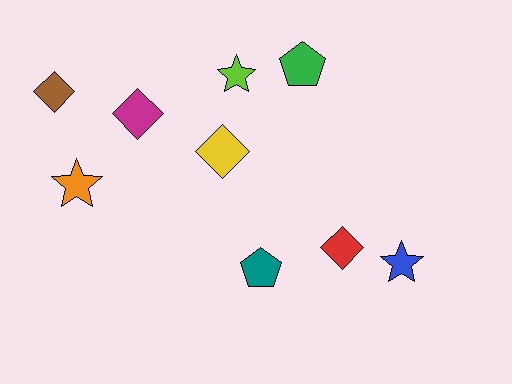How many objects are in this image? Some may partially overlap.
There are 9 objects.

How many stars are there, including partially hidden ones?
There are 3 stars.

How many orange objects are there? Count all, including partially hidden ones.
There is 1 orange object.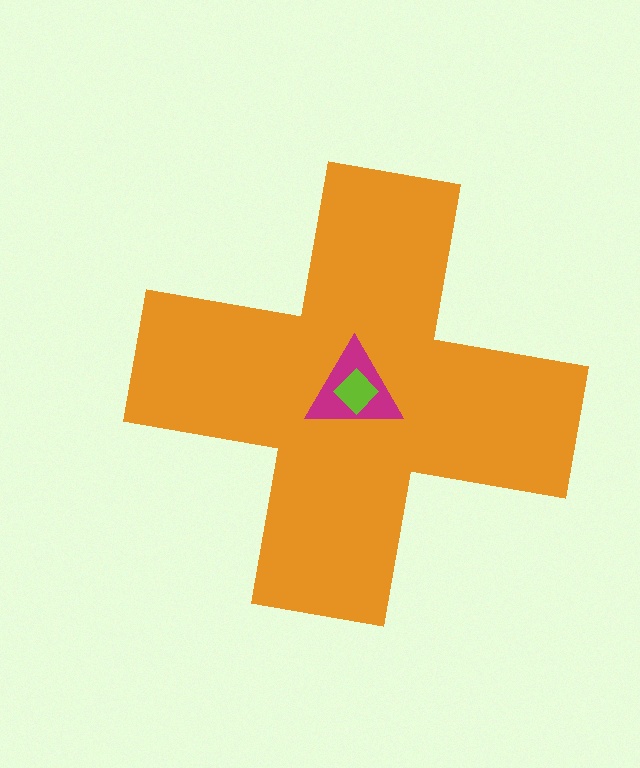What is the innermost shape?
The lime diamond.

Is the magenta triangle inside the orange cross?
Yes.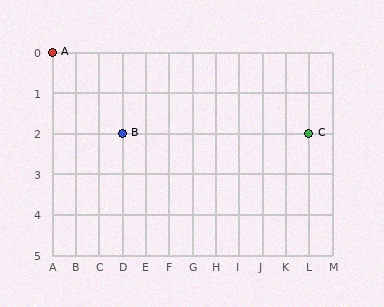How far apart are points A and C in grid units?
Points A and C are 11 columns and 2 rows apart (about 11.2 grid units diagonally).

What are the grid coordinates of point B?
Point B is at grid coordinates (D, 2).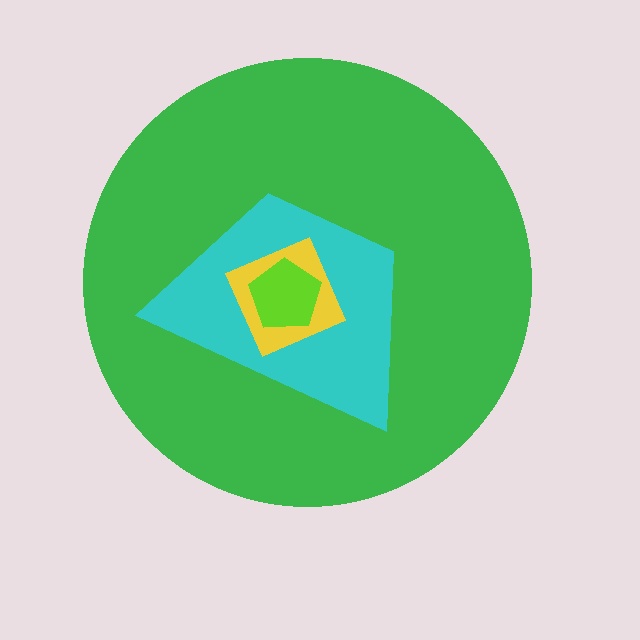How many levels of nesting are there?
4.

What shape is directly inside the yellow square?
The lime pentagon.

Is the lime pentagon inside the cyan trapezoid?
Yes.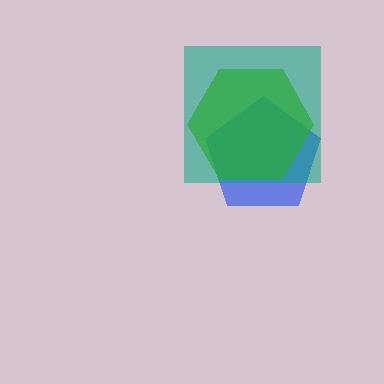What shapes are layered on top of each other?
The layered shapes are: a blue pentagon, a teal square, a green hexagon.